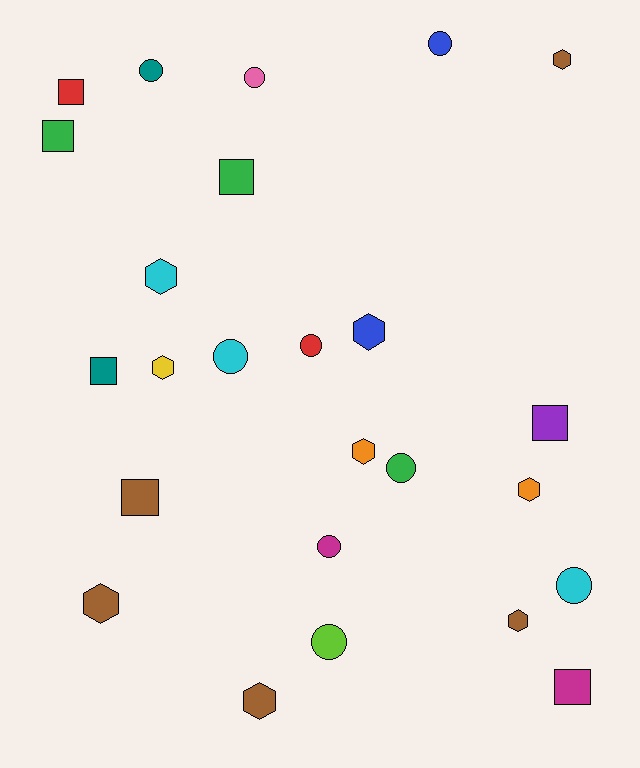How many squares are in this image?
There are 7 squares.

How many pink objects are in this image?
There is 1 pink object.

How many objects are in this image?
There are 25 objects.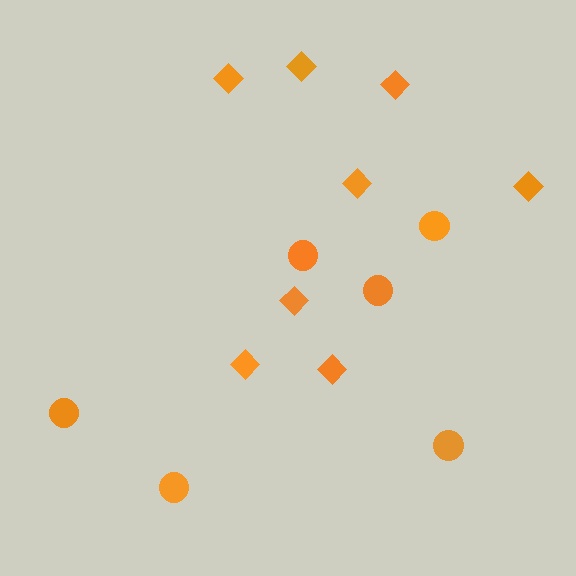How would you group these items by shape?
There are 2 groups: one group of diamonds (8) and one group of circles (6).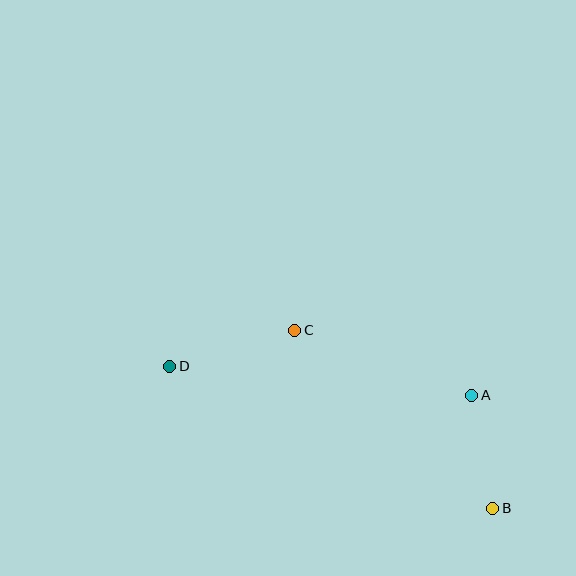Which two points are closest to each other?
Points A and B are closest to each other.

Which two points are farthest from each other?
Points B and D are farthest from each other.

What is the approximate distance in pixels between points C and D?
The distance between C and D is approximately 130 pixels.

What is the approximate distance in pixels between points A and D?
The distance between A and D is approximately 303 pixels.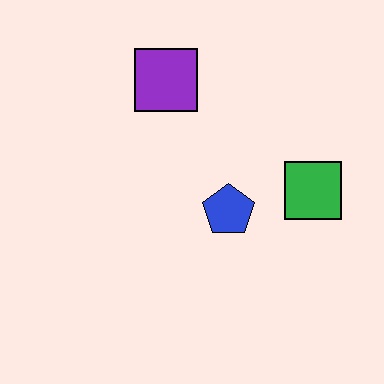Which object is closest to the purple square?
The blue pentagon is closest to the purple square.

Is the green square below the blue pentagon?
No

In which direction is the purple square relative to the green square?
The purple square is to the left of the green square.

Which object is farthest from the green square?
The purple square is farthest from the green square.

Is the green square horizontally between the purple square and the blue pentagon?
No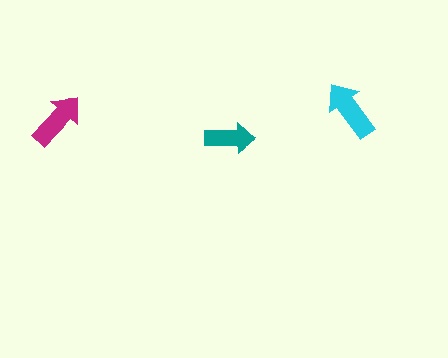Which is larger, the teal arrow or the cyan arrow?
The cyan one.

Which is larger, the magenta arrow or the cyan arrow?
The cyan one.